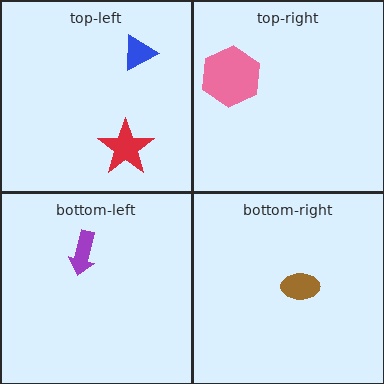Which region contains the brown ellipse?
The bottom-right region.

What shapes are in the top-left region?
The blue triangle, the red star.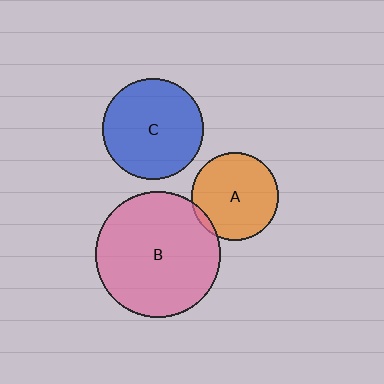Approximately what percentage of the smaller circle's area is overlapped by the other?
Approximately 5%.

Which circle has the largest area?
Circle B (pink).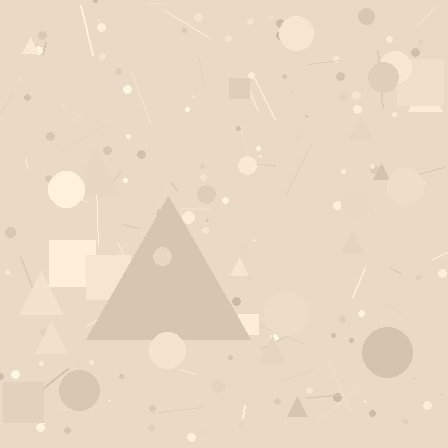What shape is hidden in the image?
A triangle is hidden in the image.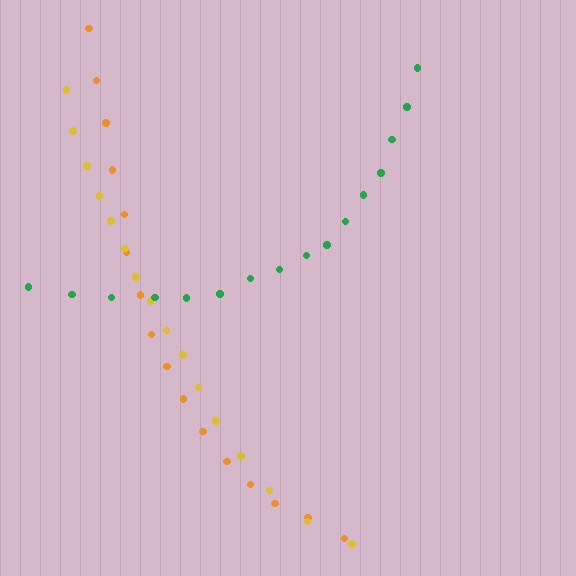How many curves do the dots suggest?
There are 3 distinct paths.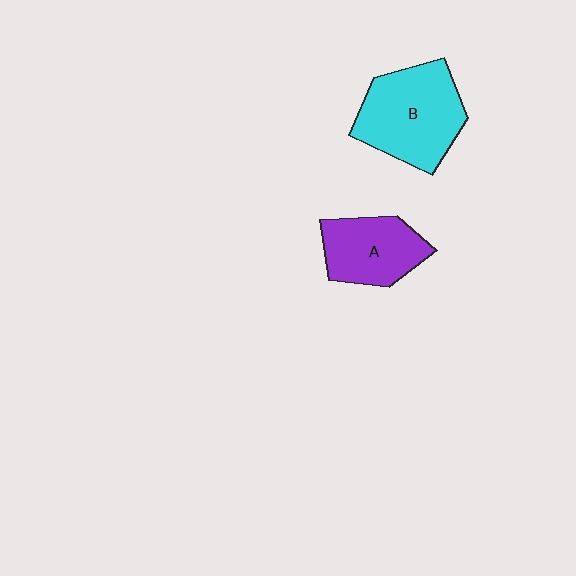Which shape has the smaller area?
Shape A (purple).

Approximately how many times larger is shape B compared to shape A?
Approximately 1.4 times.